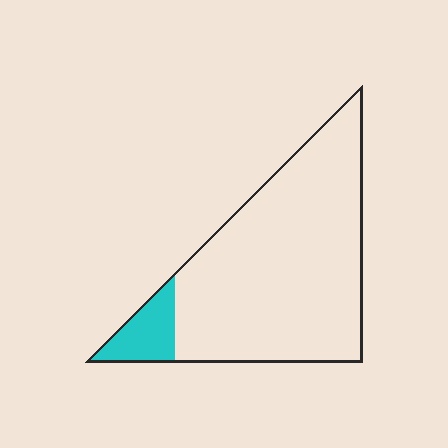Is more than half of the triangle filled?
No.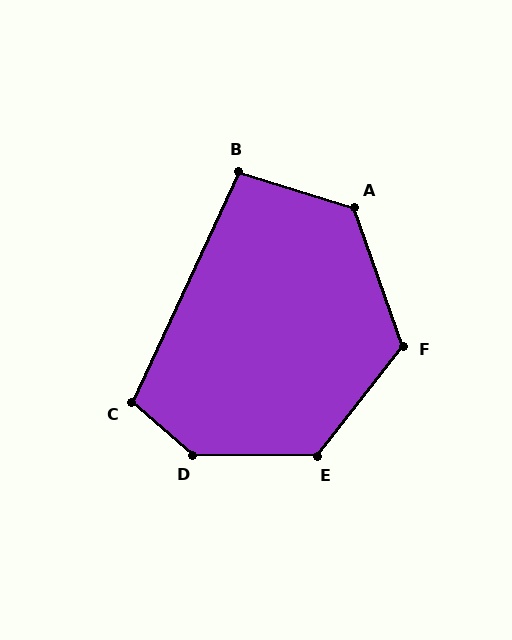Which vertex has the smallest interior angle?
B, at approximately 98 degrees.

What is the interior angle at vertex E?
Approximately 127 degrees (obtuse).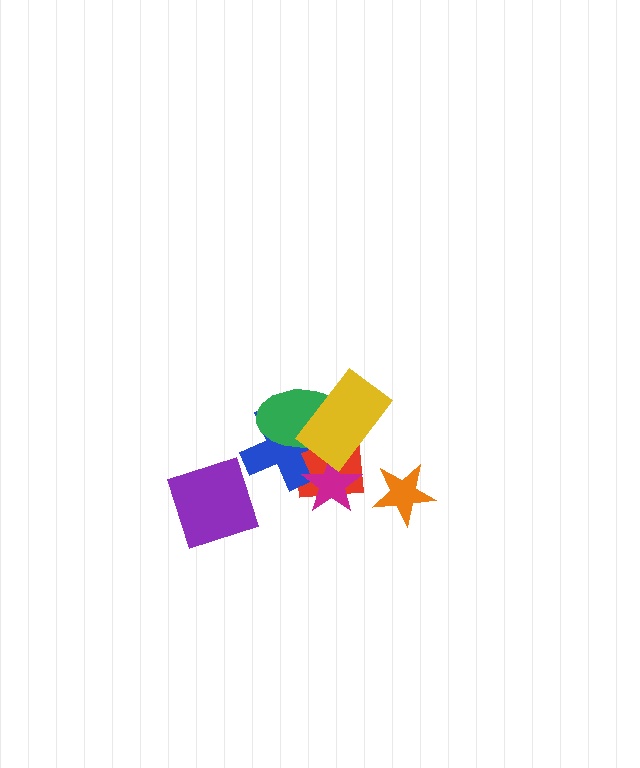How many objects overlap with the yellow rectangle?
4 objects overlap with the yellow rectangle.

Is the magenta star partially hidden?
Yes, it is partially covered by another shape.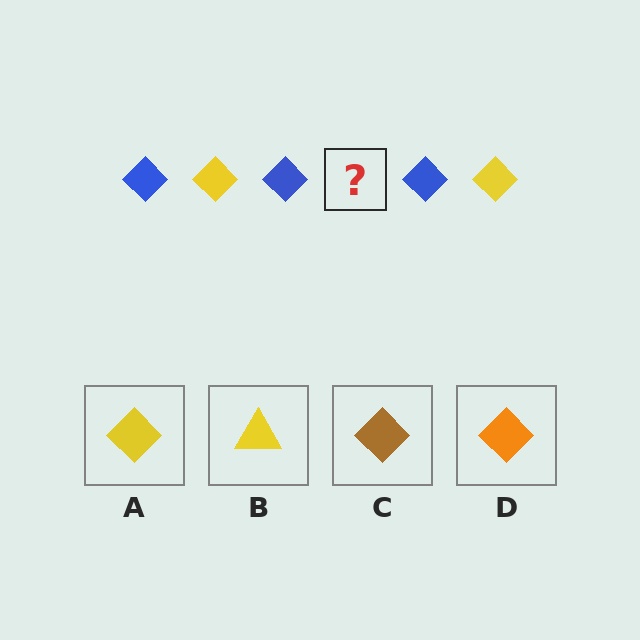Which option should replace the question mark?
Option A.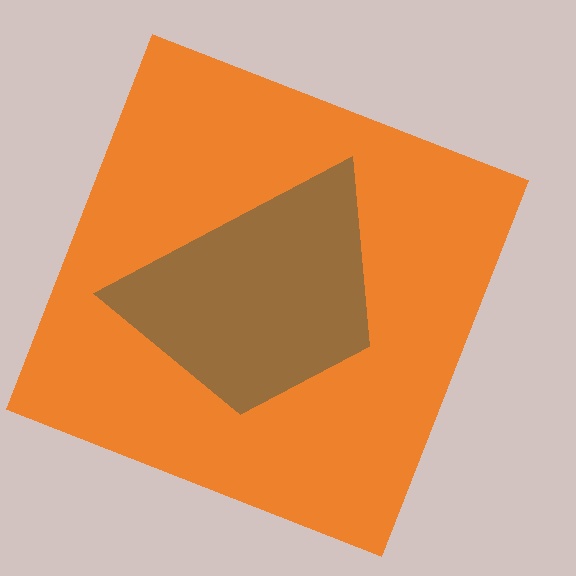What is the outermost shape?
The orange square.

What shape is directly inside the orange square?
The brown trapezoid.